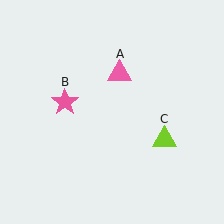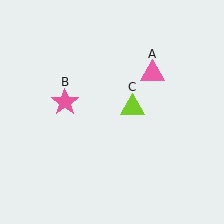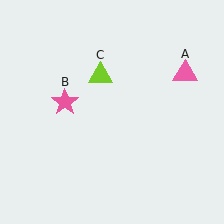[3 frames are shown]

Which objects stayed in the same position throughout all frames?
Pink star (object B) remained stationary.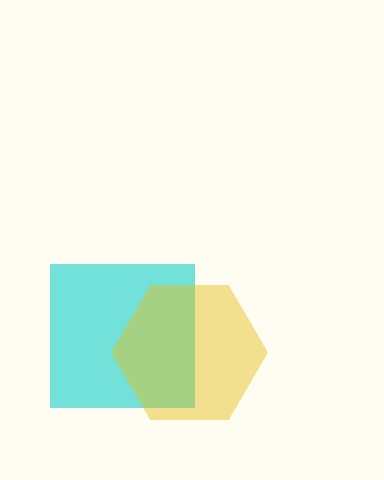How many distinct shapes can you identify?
There are 2 distinct shapes: a cyan square, a yellow hexagon.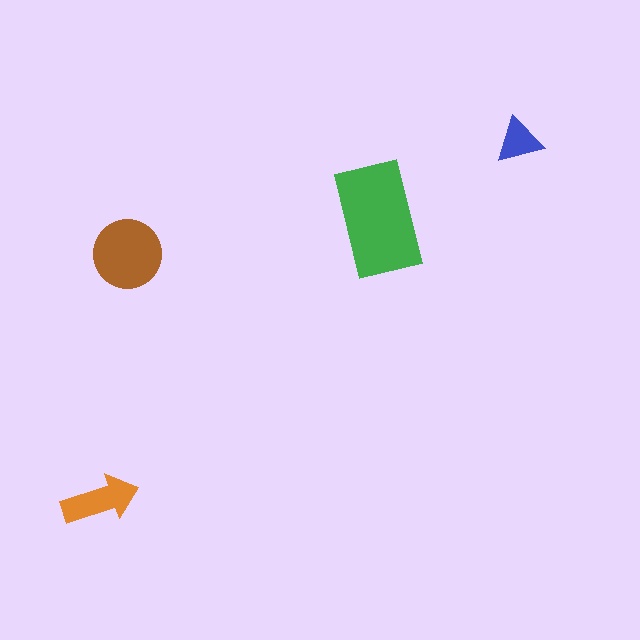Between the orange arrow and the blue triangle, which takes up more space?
The orange arrow.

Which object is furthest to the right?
The blue triangle is rightmost.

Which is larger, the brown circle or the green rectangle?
The green rectangle.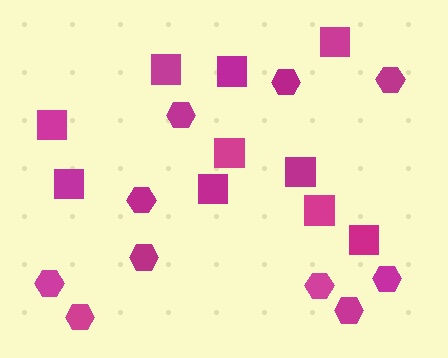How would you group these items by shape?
There are 2 groups: one group of squares (10) and one group of hexagons (10).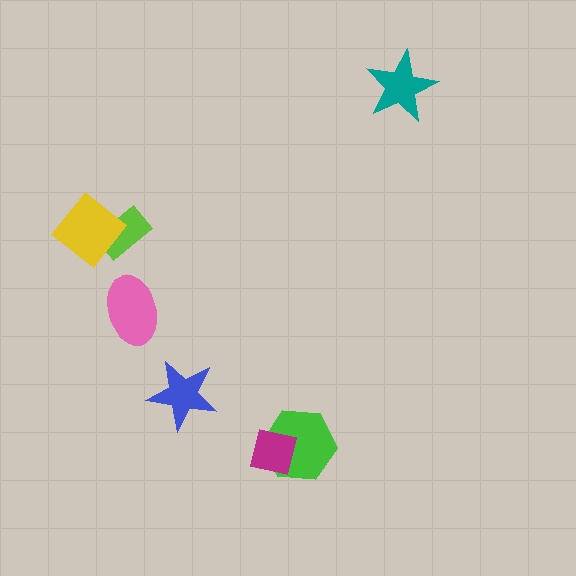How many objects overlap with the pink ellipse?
0 objects overlap with the pink ellipse.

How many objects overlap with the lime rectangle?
1 object overlaps with the lime rectangle.